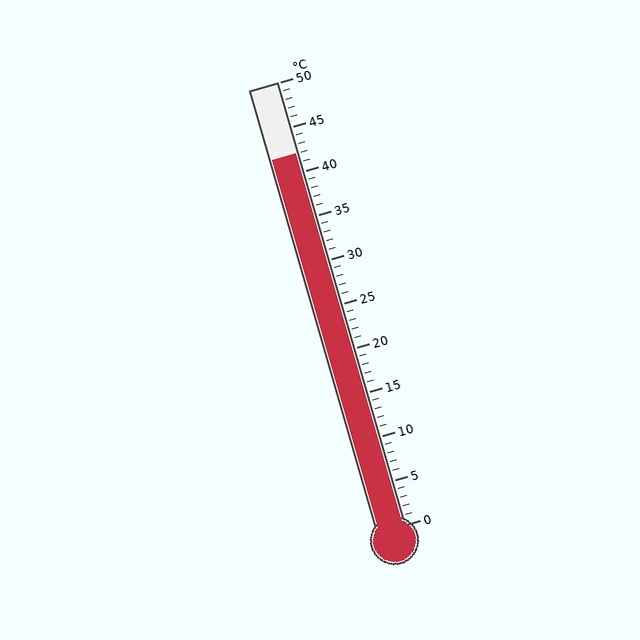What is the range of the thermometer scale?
The thermometer scale ranges from 0°C to 50°C.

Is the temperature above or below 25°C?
The temperature is above 25°C.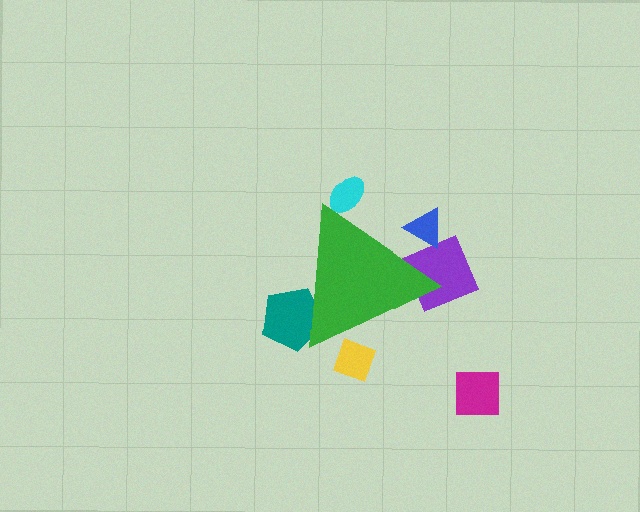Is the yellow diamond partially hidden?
Yes, the yellow diamond is partially hidden behind the green triangle.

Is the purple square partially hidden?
Yes, the purple square is partially hidden behind the green triangle.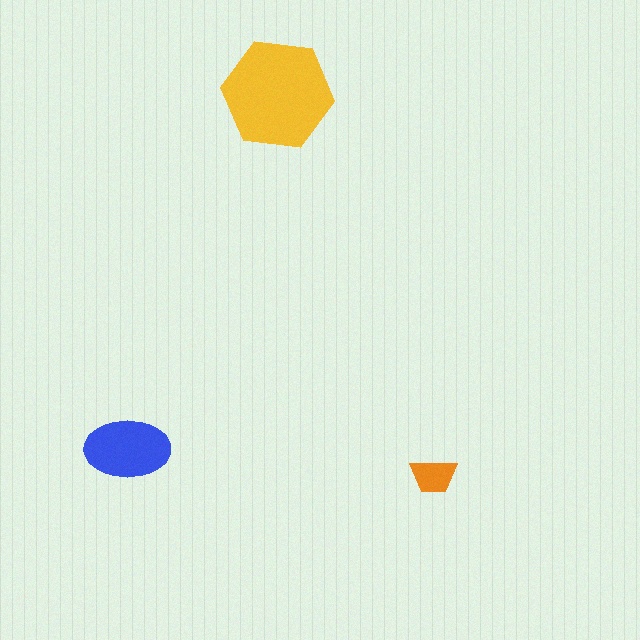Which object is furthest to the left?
The blue ellipse is leftmost.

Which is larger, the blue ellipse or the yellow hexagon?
The yellow hexagon.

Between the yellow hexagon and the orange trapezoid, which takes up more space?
The yellow hexagon.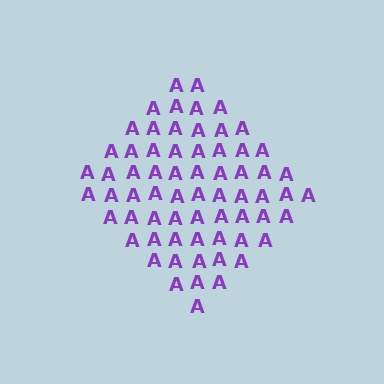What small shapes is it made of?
It is made of small letter A's.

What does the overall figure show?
The overall figure shows a diamond.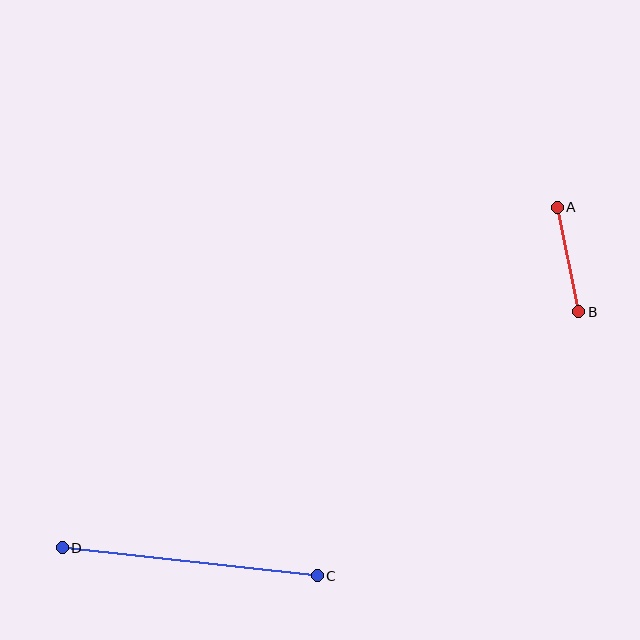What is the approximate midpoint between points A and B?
The midpoint is at approximately (568, 259) pixels.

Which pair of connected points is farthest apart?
Points C and D are farthest apart.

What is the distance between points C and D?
The distance is approximately 257 pixels.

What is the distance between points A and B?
The distance is approximately 107 pixels.